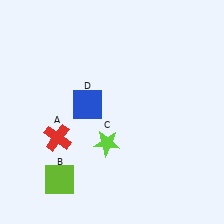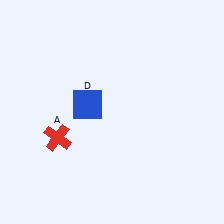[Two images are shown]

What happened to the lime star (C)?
The lime star (C) was removed in Image 2. It was in the bottom-left area of Image 1.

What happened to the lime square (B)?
The lime square (B) was removed in Image 2. It was in the bottom-left area of Image 1.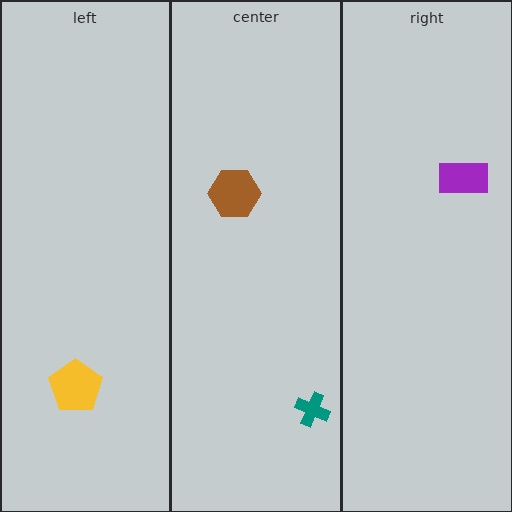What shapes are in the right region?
The purple rectangle.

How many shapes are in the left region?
1.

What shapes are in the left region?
The yellow pentagon.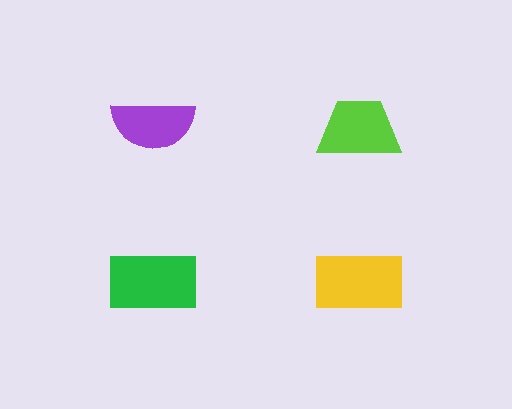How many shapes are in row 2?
2 shapes.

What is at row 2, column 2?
A yellow rectangle.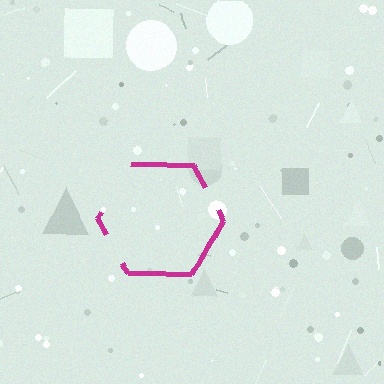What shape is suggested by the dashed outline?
The dashed outline suggests a hexagon.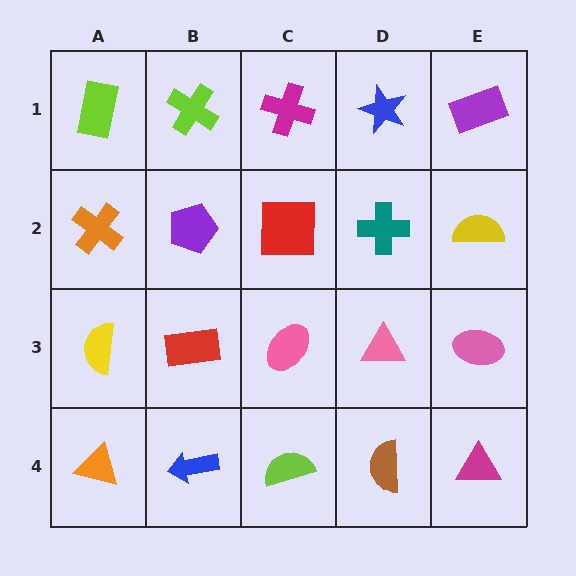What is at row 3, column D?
A pink triangle.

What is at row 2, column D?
A teal cross.